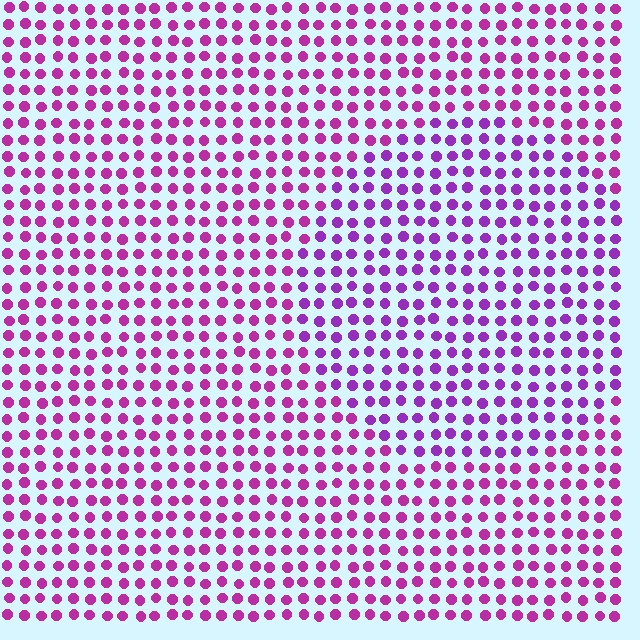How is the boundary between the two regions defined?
The boundary is defined purely by a slight shift in hue (about 26 degrees). Spacing, size, and orientation are identical on both sides.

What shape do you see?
I see a circle.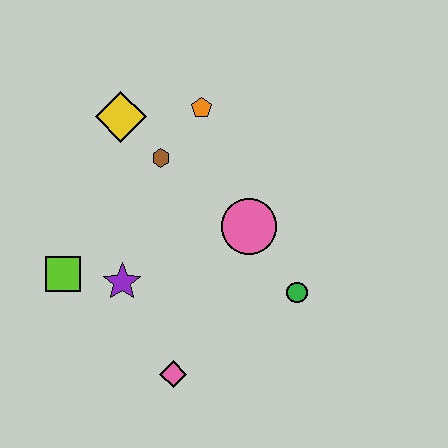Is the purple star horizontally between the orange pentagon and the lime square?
Yes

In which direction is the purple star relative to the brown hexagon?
The purple star is below the brown hexagon.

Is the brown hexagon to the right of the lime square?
Yes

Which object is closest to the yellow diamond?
The brown hexagon is closest to the yellow diamond.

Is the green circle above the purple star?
No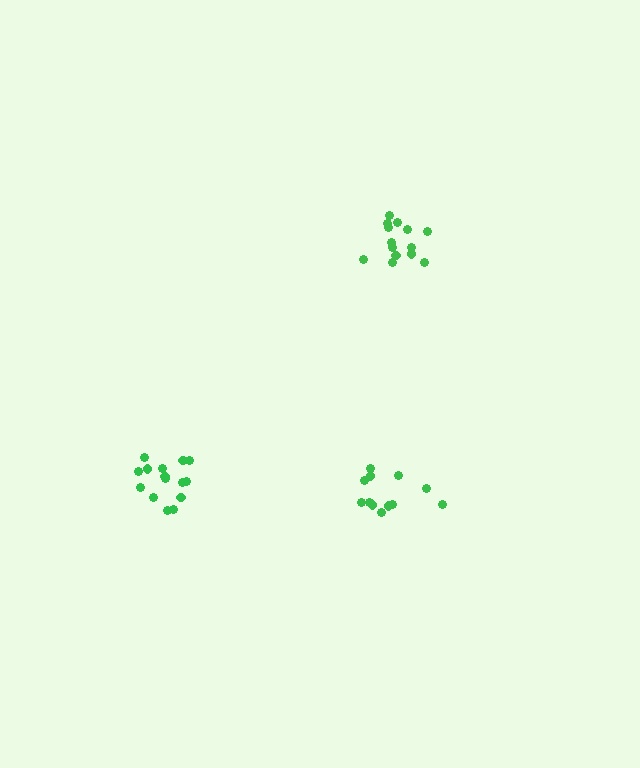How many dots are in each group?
Group 1: 15 dots, Group 2: 14 dots, Group 3: 12 dots (41 total).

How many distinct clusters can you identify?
There are 3 distinct clusters.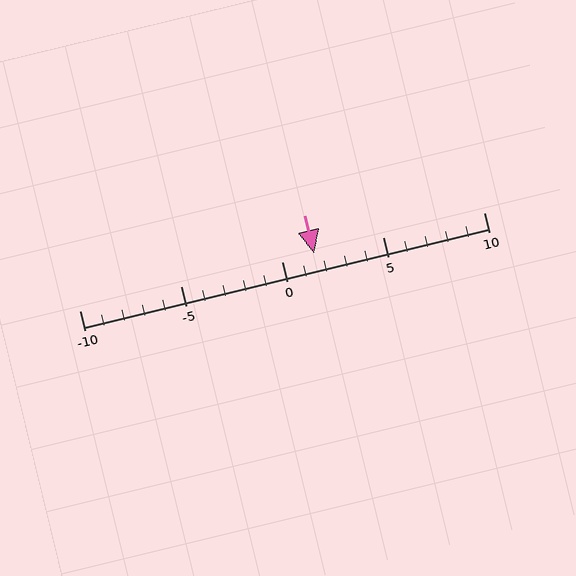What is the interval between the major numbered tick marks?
The major tick marks are spaced 5 units apart.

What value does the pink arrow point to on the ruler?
The pink arrow points to approximately 2.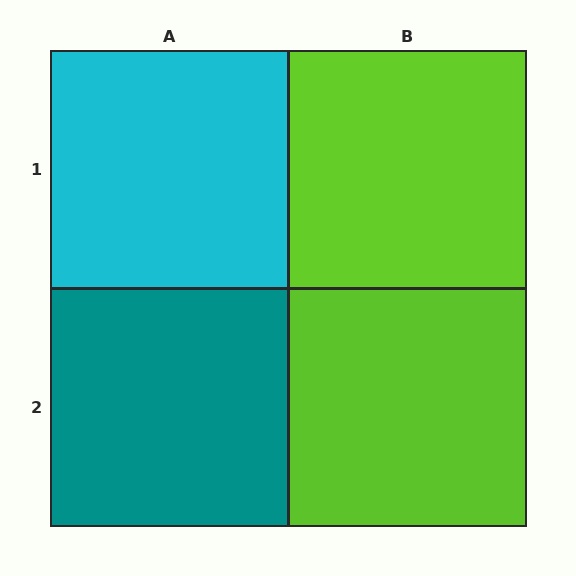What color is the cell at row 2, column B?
Lime.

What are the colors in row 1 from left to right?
Cyan, lime.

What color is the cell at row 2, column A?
Teal.